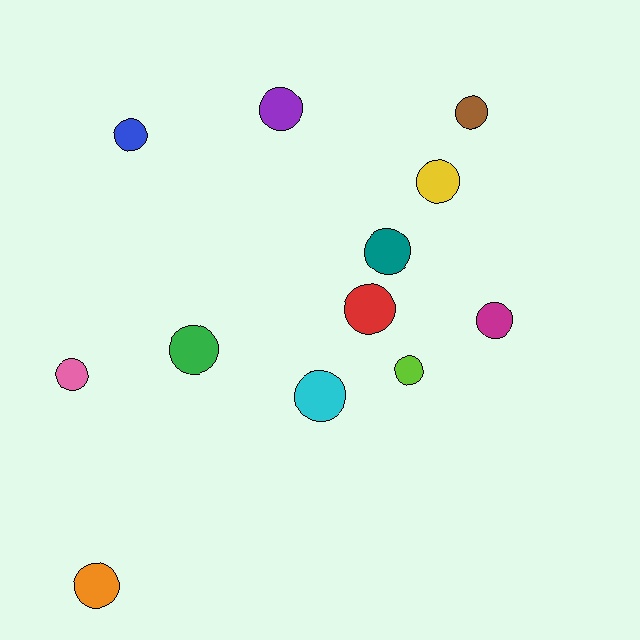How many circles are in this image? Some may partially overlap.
There are 12 circles.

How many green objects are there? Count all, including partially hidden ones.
There is 1 green object.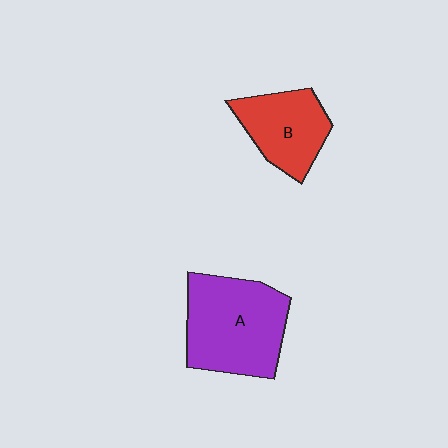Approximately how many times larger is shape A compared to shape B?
Approximately 1.5 times.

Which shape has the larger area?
Shape A (purple).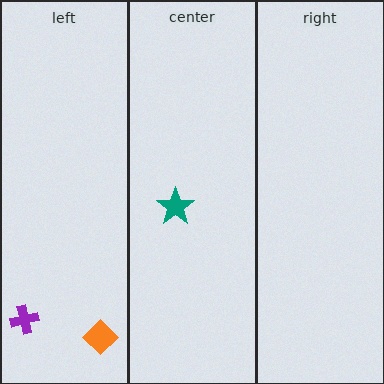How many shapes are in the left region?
2.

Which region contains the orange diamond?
The left region.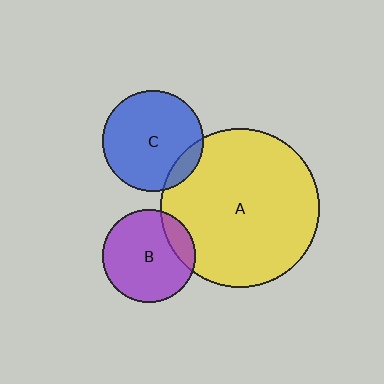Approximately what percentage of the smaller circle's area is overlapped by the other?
Approximately 15%.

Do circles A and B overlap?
Yes.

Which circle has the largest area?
Circle A (yellow).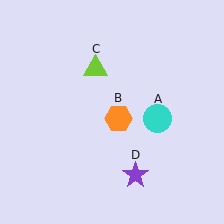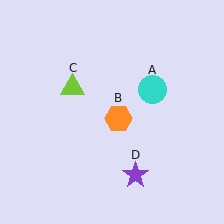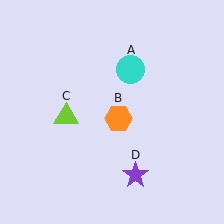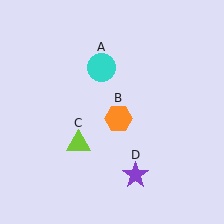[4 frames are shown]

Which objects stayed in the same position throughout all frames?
Orange hexagon (object B) and purple star (object D) remained stationary.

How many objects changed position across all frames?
2 objects changed position: cyan circle (object A), lime triangle (object C).